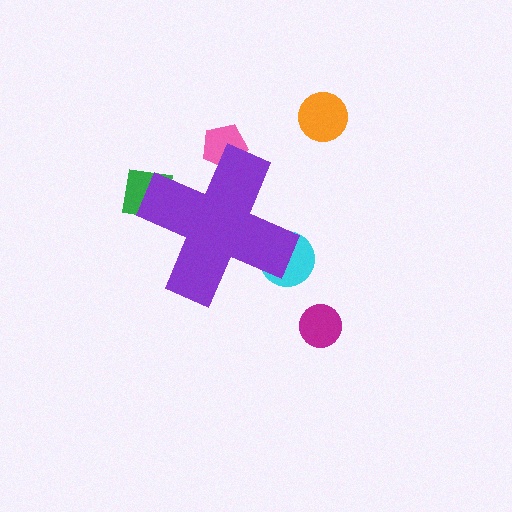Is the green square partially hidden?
Yes, the green square is partially hidden behind the purple cross.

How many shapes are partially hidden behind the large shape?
3 shapes are partially hidden.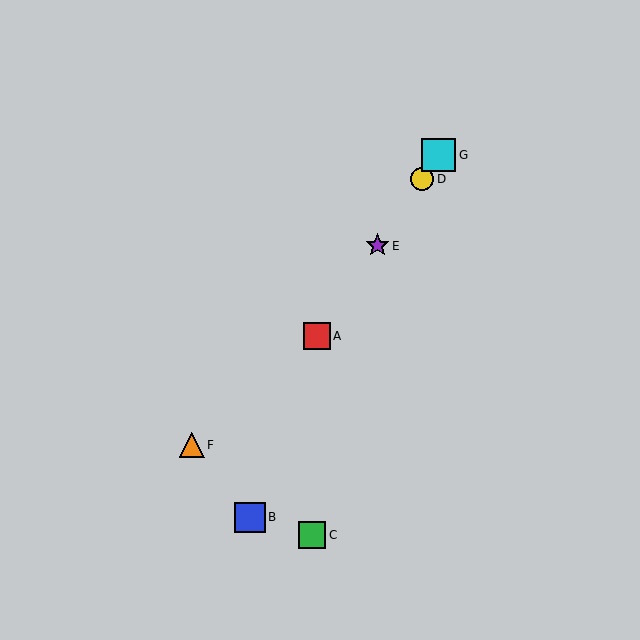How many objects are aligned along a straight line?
4 objects (A, D, E, G) are aligned along a straight line.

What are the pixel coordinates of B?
Object B is at (250, 517).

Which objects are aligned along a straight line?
Objects A, D, E, G are aligned along a straight line.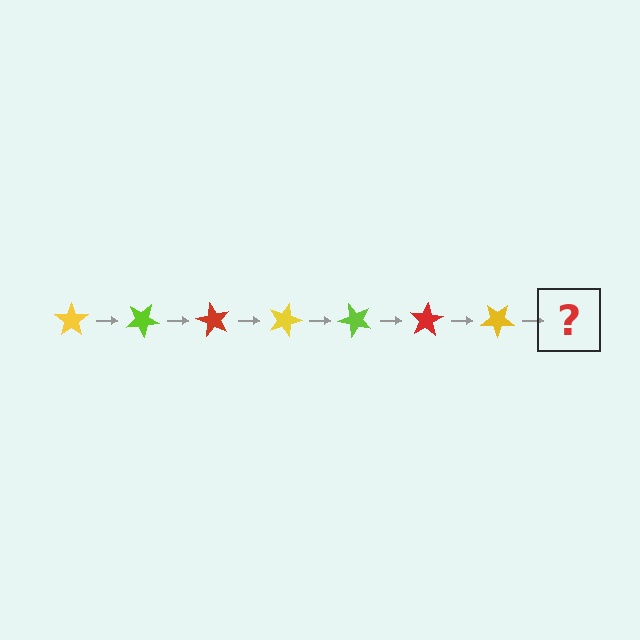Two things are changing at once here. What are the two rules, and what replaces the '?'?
The two rules are that it rotates 30 degrees each step and the color cycles through yellow, lime, and red. The '?' should be a lime star, rotated 210 degrees from the start.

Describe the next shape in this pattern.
It should be a lime star, rotated 210 degrees from the start.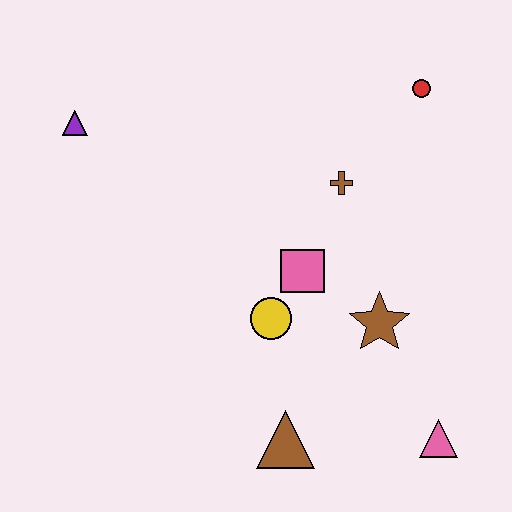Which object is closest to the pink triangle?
The brown star is closest to the pink triangle.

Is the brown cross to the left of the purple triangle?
No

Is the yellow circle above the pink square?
No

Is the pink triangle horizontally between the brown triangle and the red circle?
No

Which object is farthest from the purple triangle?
The pink triangle is farthest from the purple triangle.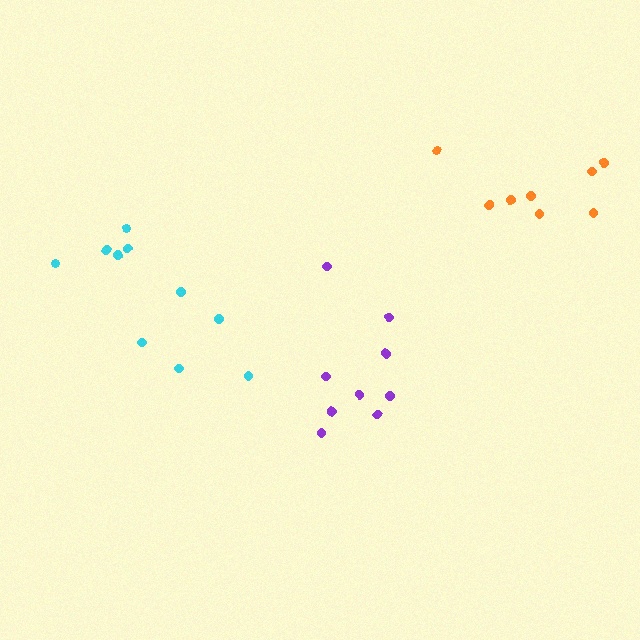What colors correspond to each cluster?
The clusters are colored: purple, cyan, orange.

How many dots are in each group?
Group 1: 9 dots, Group 2: 10 dots, Group 3: 8 dots (27 total).